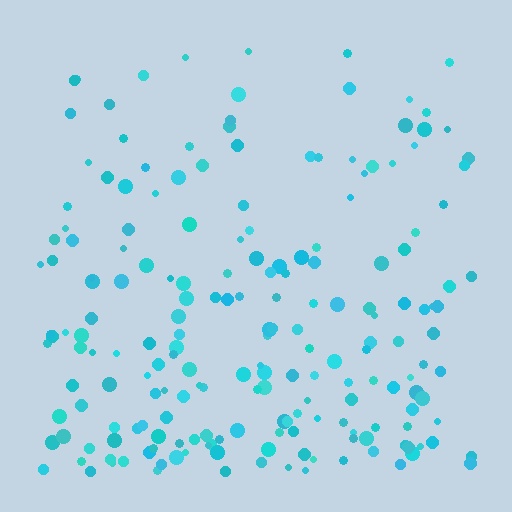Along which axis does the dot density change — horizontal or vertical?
Vertical.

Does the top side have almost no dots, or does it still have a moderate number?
Still a moderate number, just noticeably fewer than the bottom.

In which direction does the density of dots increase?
From top to bottom, with the bottom side densest.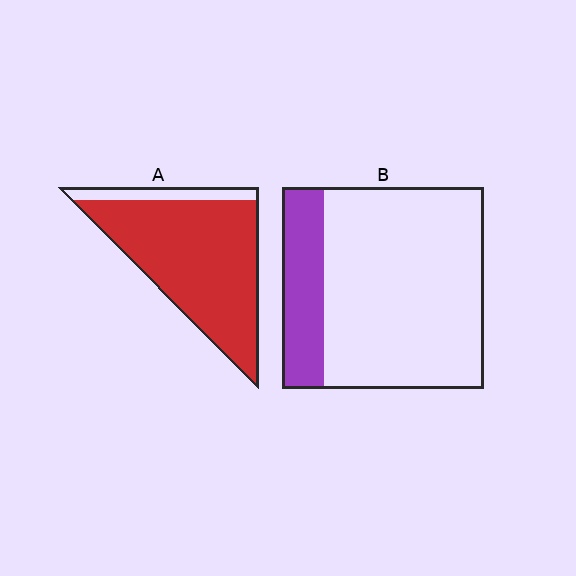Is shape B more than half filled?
No.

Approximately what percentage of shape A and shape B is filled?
A is approximately 90% and B is approximately 20%.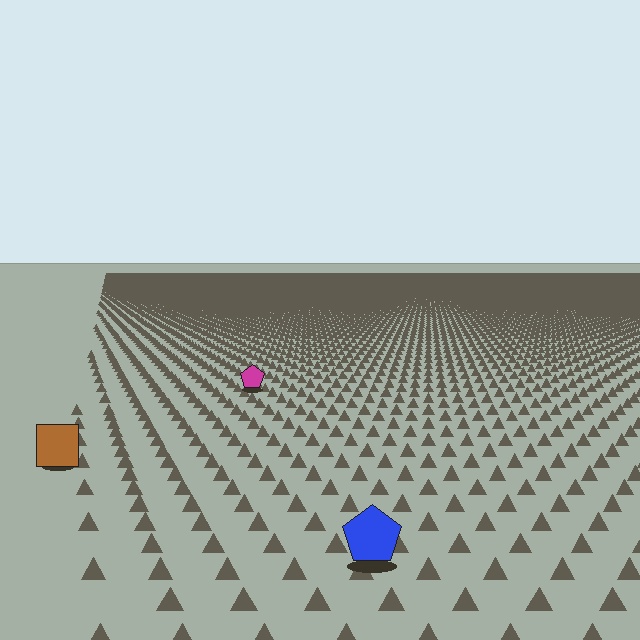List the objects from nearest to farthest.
From nearest to farthest: the blue pentagon, the brown square, the magenta pentagon.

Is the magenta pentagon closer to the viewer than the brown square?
No. The brown square is closer — you can tell from the texture gradient: the ground texture is coarser near it.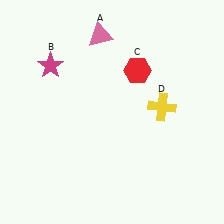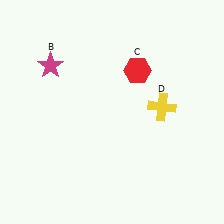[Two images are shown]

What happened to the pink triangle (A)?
The pink triangle (A) was removed in Image 2. It was in the top-left area of Image 1.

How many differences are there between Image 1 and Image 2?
There is 1 difference between the two images.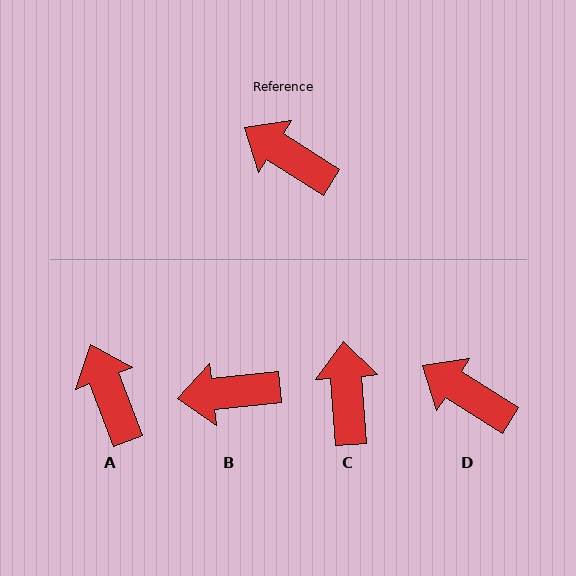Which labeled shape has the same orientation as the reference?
D.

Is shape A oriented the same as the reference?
No, it is off by about 37 degrees.